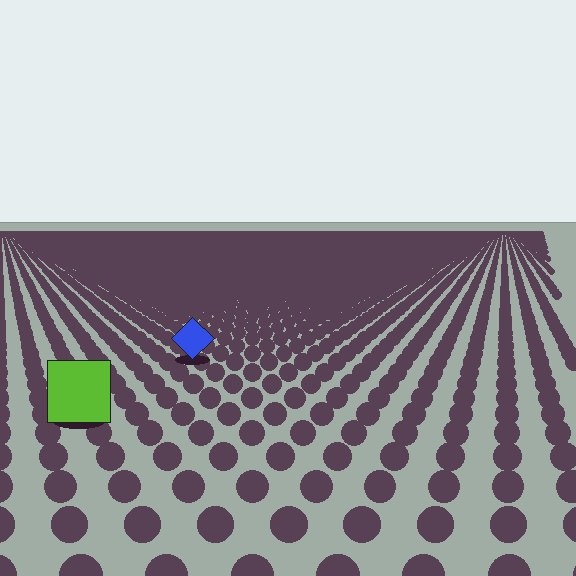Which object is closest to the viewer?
The lime square is closest. The texture marks near it are larger and more spread out.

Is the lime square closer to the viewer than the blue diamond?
Yes. The lime square is closer — you can tell from the texture gradient: the ground texture is coarser near it.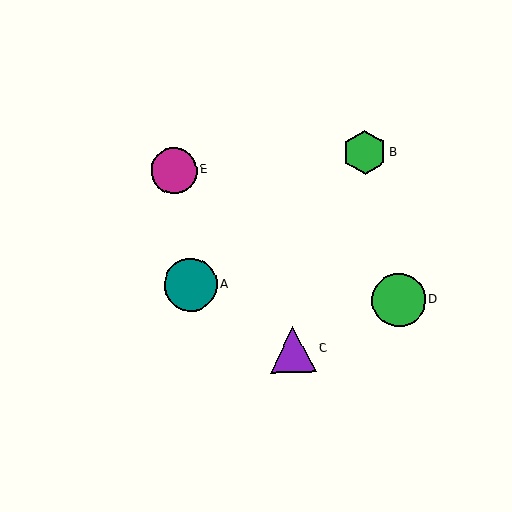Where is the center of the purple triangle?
The center of the purple triangle is at (293, 349).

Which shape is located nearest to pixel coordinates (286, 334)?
The purple triangle (labeled C) at (293, 349) is nearest to that location.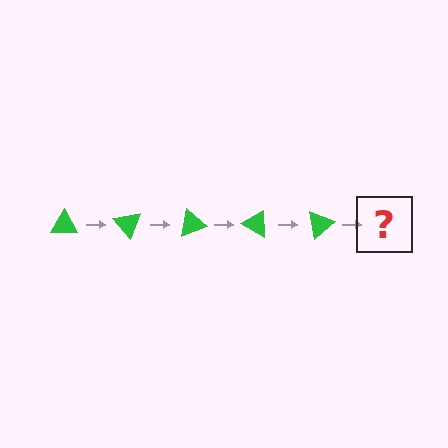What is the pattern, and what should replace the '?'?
The pattern is that the triangle rotates 50 degrees each step. The '?' should be a green triangle rotated 250 degrees.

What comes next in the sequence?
The next element should be a green triangle rotated 250 degrees.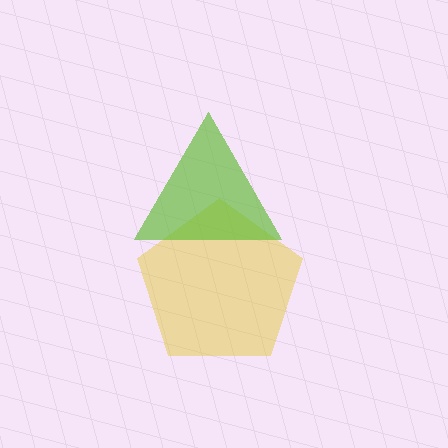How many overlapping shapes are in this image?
There are 2 overlapping shapes in the image.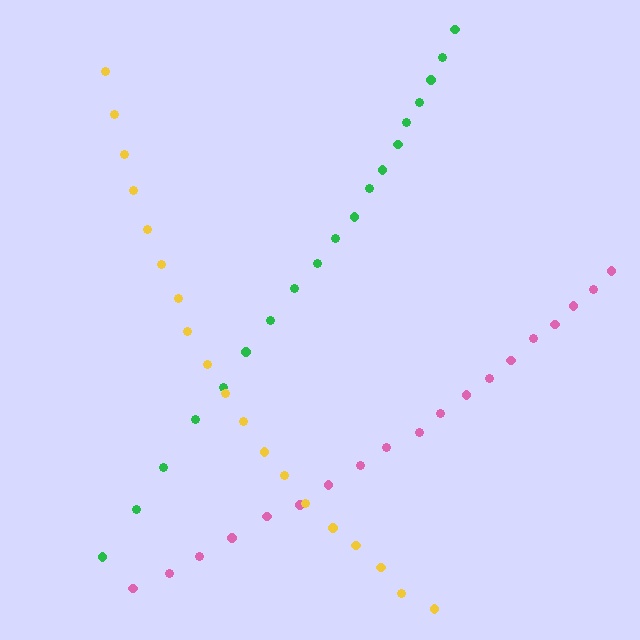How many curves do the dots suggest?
There are 3 distinct paths.